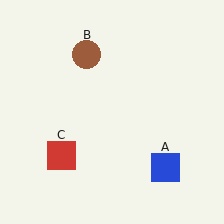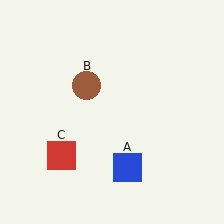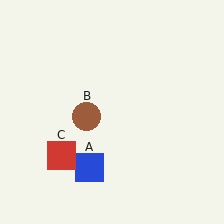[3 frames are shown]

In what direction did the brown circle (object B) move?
The brown circle (object B) moved down.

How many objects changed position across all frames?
2 objects changed position: blue square (object A), brown circle (object B).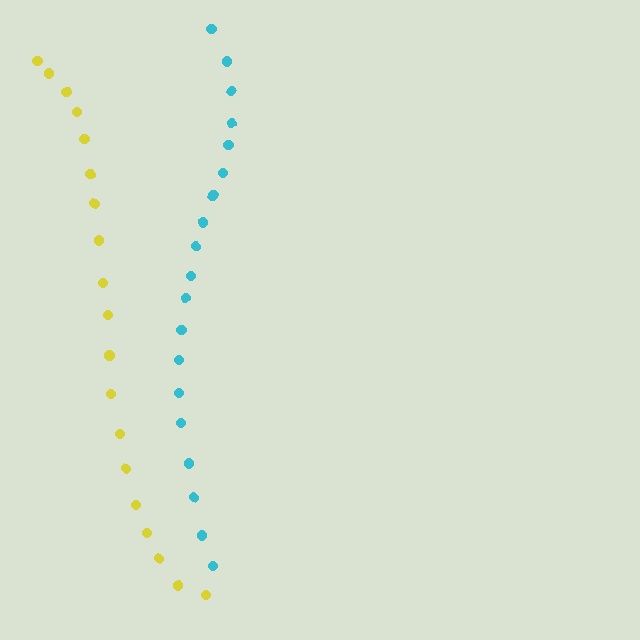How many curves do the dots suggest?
There are 2 distinct paths.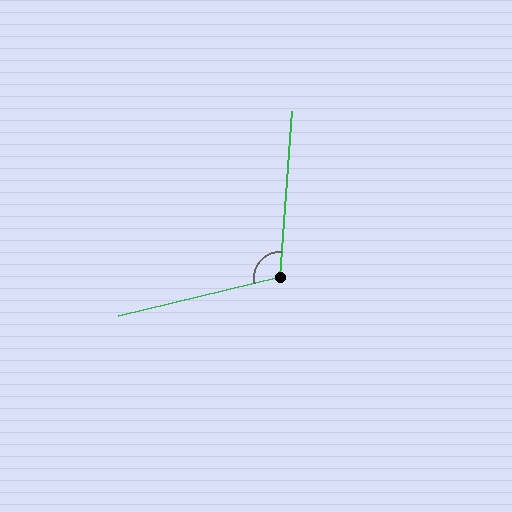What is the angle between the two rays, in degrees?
Approximately 108 degrees.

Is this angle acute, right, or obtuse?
It is obtuse.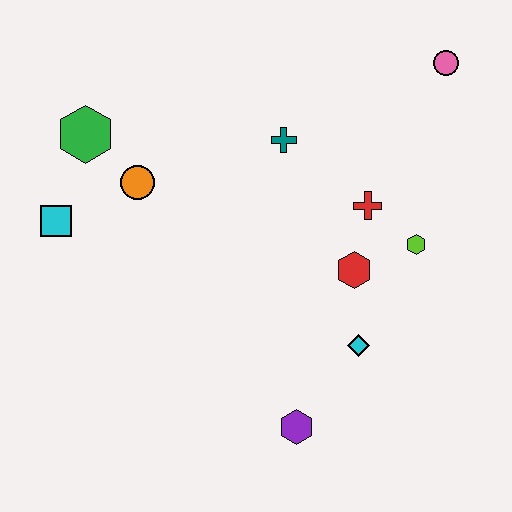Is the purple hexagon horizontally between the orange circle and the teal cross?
No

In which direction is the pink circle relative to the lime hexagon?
The pink circle is above the lime hexagon.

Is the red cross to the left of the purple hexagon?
No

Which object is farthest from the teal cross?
The purple hexagon is farthest from the teal cross.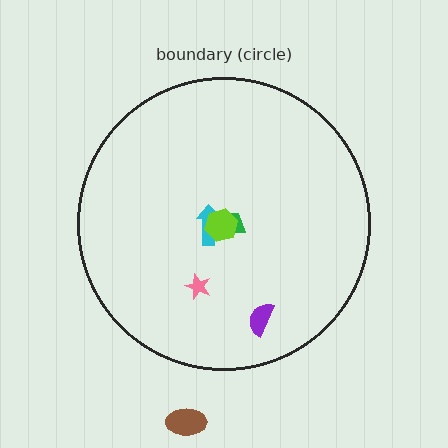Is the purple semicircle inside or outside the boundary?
Inside.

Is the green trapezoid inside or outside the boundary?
Inside.